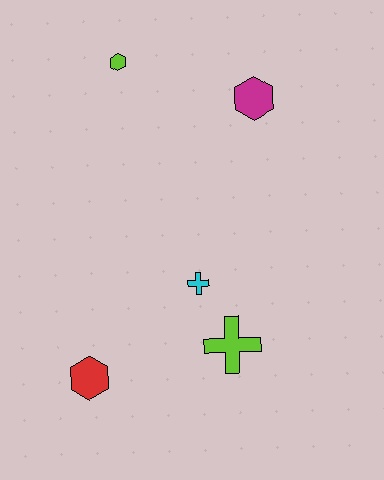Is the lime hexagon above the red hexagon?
Yes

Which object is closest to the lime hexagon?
The magenta hexagon is closest to the lime hexagon.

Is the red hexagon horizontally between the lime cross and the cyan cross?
No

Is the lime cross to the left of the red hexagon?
No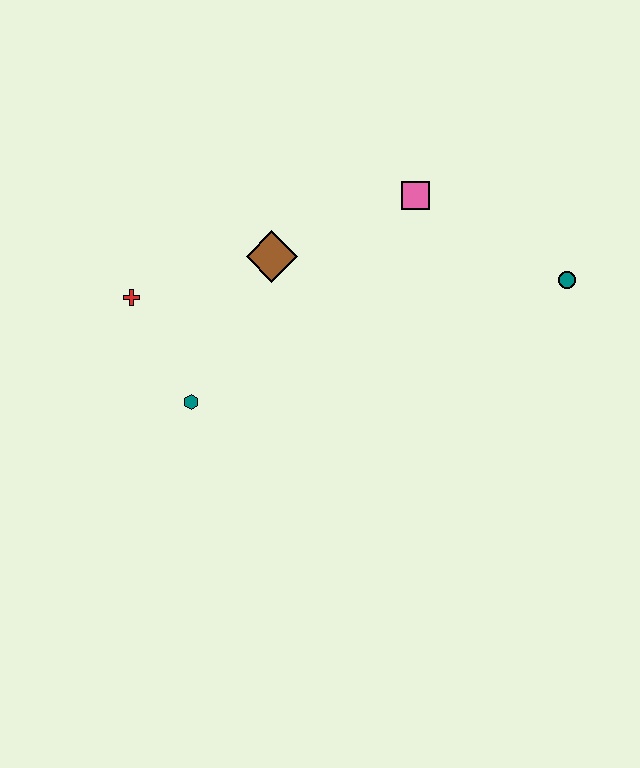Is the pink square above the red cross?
Yes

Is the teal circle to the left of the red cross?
No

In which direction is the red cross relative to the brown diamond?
The red cross is to the left of the brown diamond.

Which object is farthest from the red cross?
The teal circle is farthest from the red cross.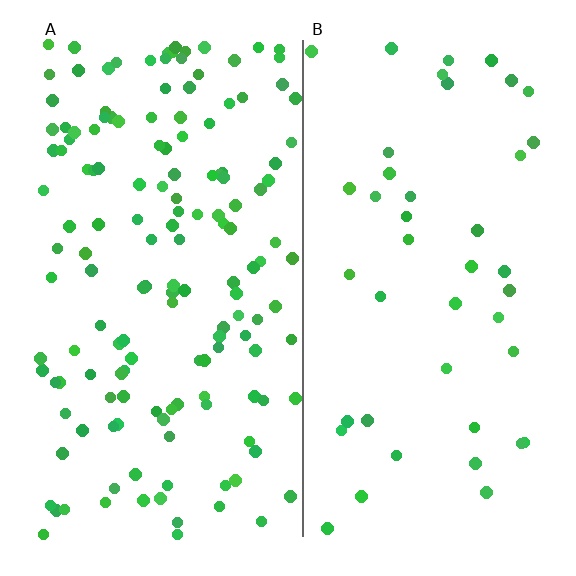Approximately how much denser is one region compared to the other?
Approximately 3.4× — region A over region B.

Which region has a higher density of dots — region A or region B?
A (the left).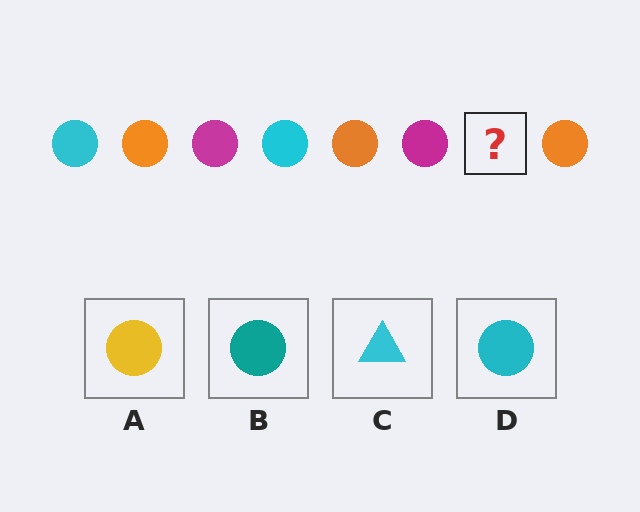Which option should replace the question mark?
Option D.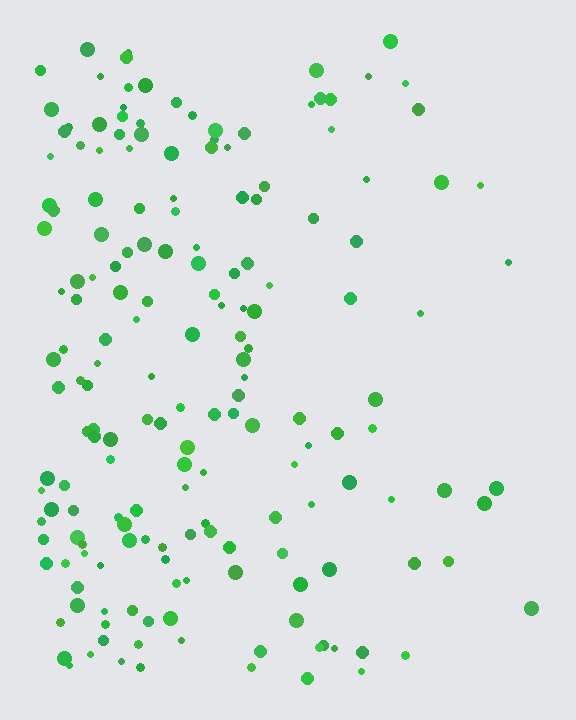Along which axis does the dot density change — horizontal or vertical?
Horizontal.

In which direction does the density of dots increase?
From right to left, with the left side densest.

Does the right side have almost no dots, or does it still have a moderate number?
Still a moderate number, just noticeably fewer than the left.